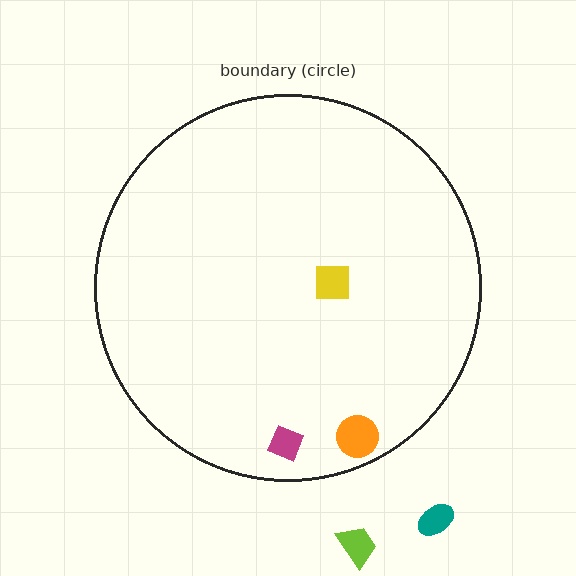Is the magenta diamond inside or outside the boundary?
Inside.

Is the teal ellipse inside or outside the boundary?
Outside.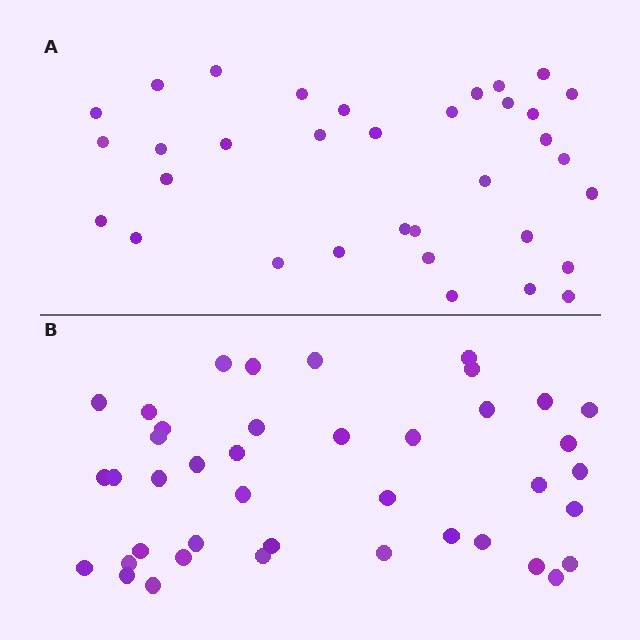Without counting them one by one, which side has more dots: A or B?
Region B (the bottom region) has more dots.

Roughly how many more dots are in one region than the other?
Region B has roughly 8 or so more dots than region A.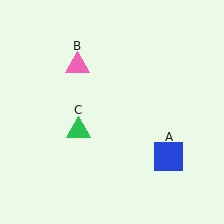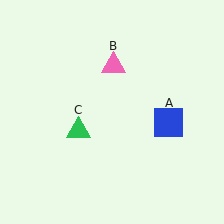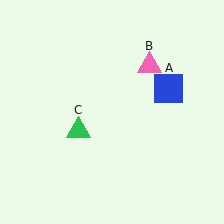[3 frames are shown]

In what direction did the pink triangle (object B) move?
The pink triangle (object B) moved right.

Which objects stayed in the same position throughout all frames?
Green triangle (object C) remained stationary.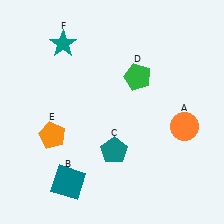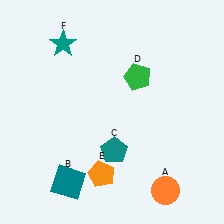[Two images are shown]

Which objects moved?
The objects that moved are: the orange circle (A), the orange pentagon (E).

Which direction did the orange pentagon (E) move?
The orange pentagon (E) moved right.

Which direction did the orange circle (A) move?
The orange circle (A) moved down.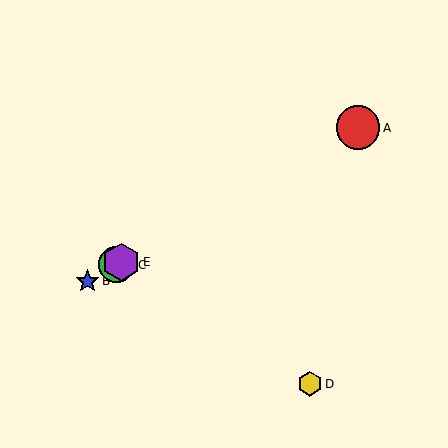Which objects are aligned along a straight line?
Objects A, B, C, E are aligned along a straight line.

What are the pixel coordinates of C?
Object C is at (117, 265).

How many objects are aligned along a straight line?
4 objects (A, B, C, E) are aligned along a straight line.